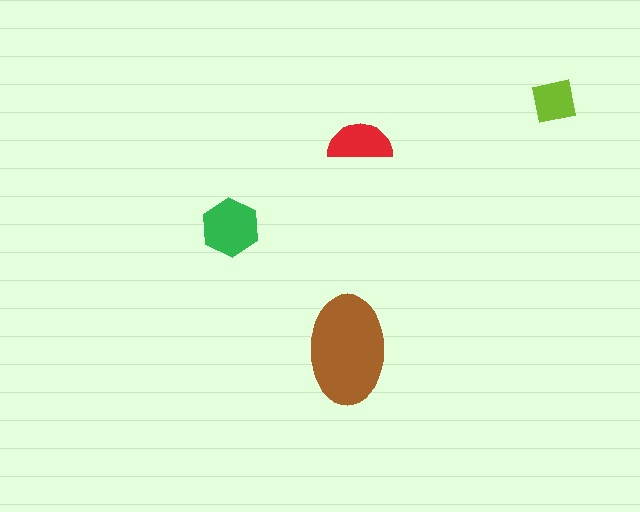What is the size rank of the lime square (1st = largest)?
4th.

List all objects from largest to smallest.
The brown ellipse, the green hexagon, the red semicircle, the lime square.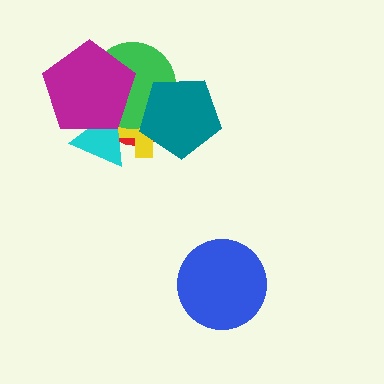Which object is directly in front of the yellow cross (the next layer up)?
The cyan triangle is directly in front of the yellow cross.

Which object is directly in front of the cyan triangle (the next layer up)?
The green circle is directly in front of the cyan triangle.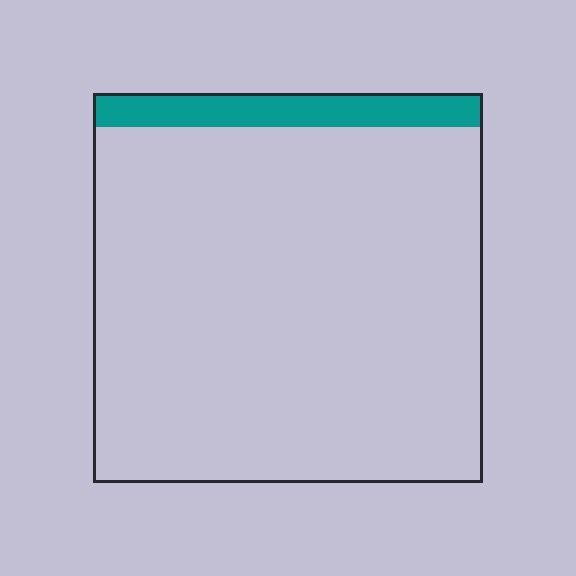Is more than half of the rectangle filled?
No.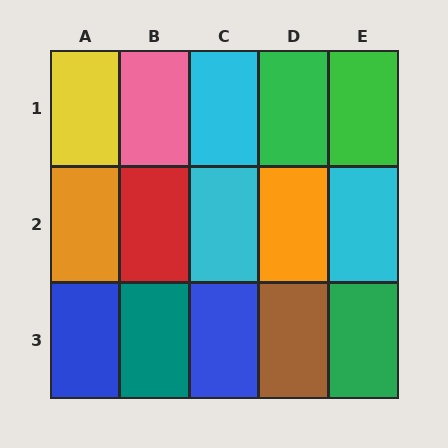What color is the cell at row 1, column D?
Green.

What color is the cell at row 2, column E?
Cyan.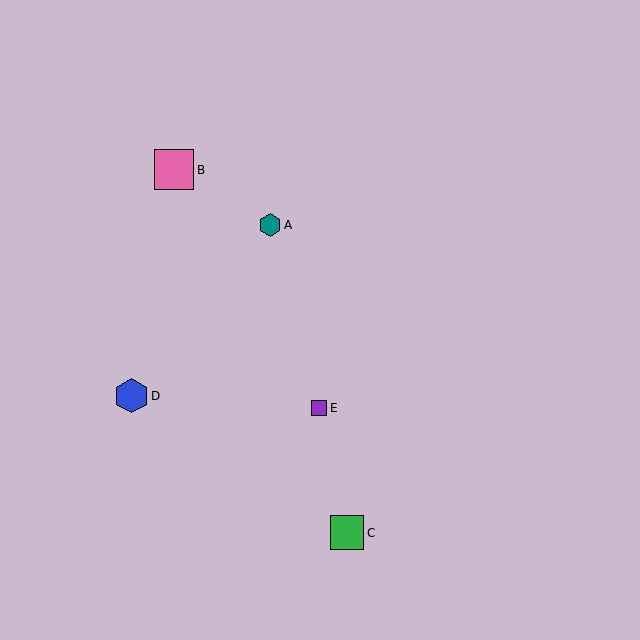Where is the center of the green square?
The center of the green square is at (347, 533).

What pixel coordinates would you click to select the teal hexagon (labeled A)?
Click at (270, 225) to select the teal hexagon A.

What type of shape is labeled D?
Shape D is a blue hexagon.